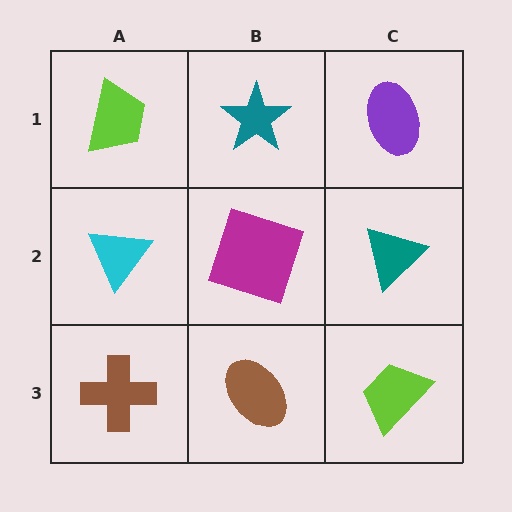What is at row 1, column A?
A lime trapezoid.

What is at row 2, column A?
A cyan triangle.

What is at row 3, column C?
A lime trapezoid.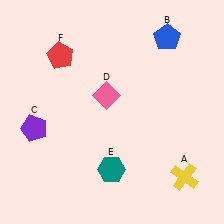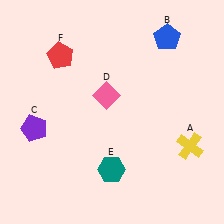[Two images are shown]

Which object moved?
The yellow cross (A) moved up.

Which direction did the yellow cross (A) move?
The yellow cross (A) moved up.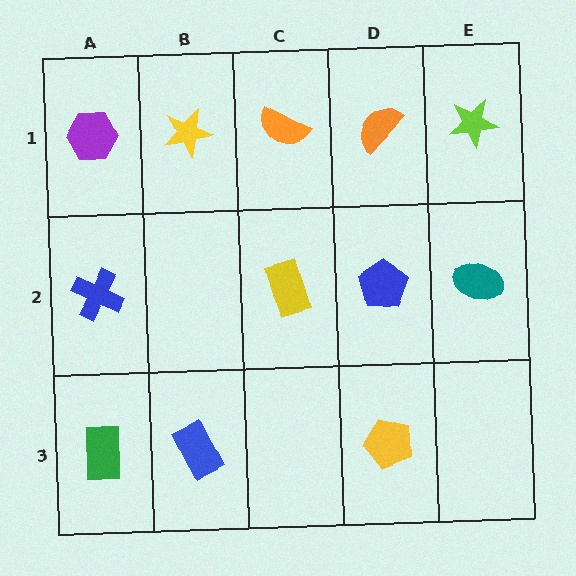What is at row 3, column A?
A green rectangle.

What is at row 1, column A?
A purple hexagon.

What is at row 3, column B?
A blue rectangle.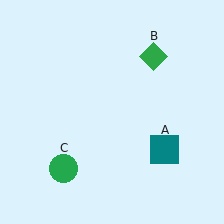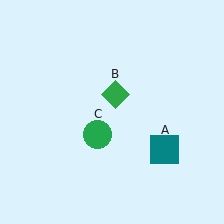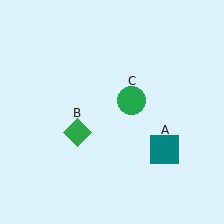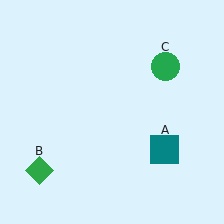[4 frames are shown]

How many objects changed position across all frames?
2 objects changed position: green diamond (object B), green circle (object C).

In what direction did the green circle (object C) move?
The green circle (object C) moved up and to the right.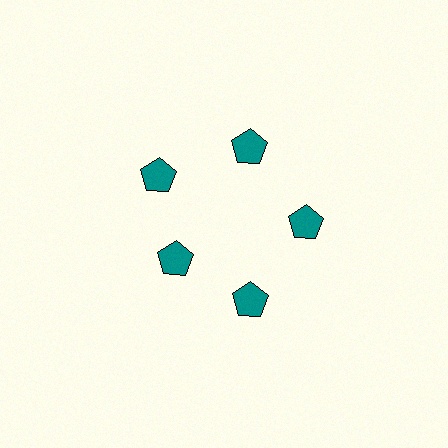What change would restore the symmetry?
The symmetry would be restored by moving it outward, back onto the ring so that all 5 pentagons sit at equal angles and equal distance from the center.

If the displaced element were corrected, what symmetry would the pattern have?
It would have 5-fold rotational symmetry — the pattern would map onto itself every 72 degrees.